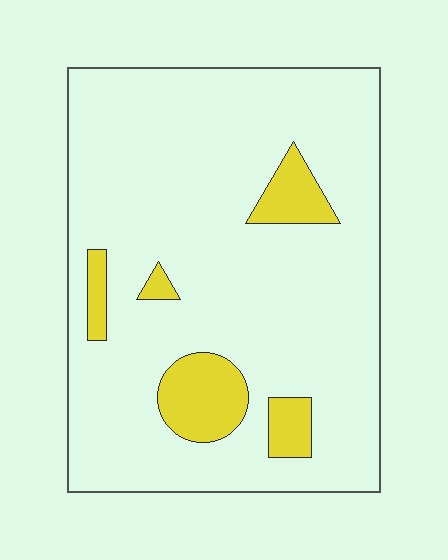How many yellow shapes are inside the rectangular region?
5.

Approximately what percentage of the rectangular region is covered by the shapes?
Approximately 10%.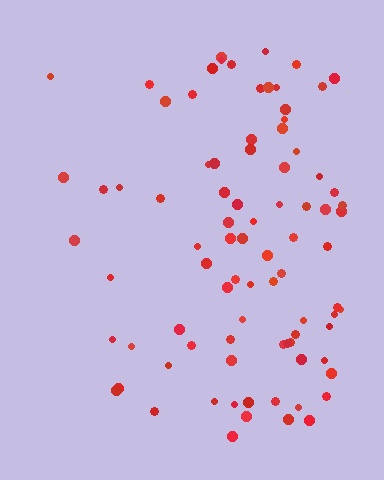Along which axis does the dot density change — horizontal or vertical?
Horizontal.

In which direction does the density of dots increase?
From left to right, with the right side densest.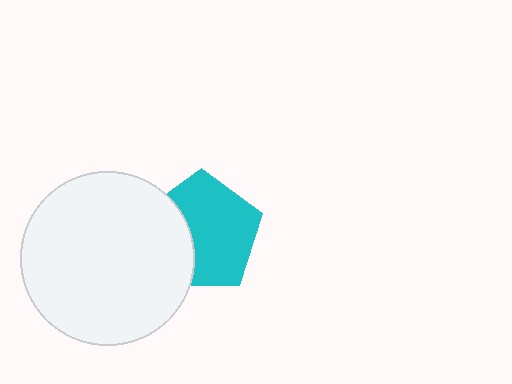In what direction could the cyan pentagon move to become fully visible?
The cyan pentagon could move right. That would shift it out from behind the white circle entirely.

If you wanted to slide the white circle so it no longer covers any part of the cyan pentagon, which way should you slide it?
Slide it left — that is the most direct way to separate the two shapes.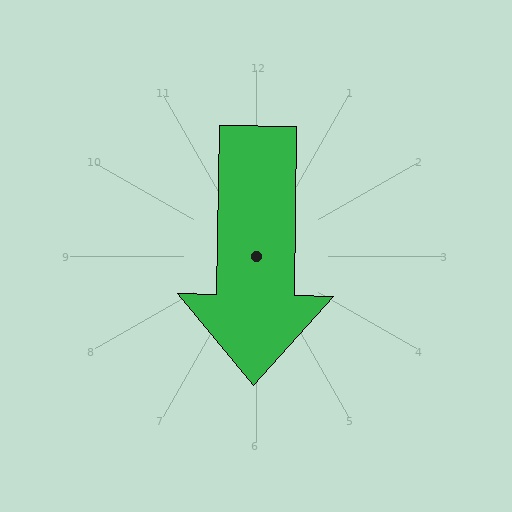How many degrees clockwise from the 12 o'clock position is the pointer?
Approximately 181 degrees.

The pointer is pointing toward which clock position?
Roughly 6 o'clock.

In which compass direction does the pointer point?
South.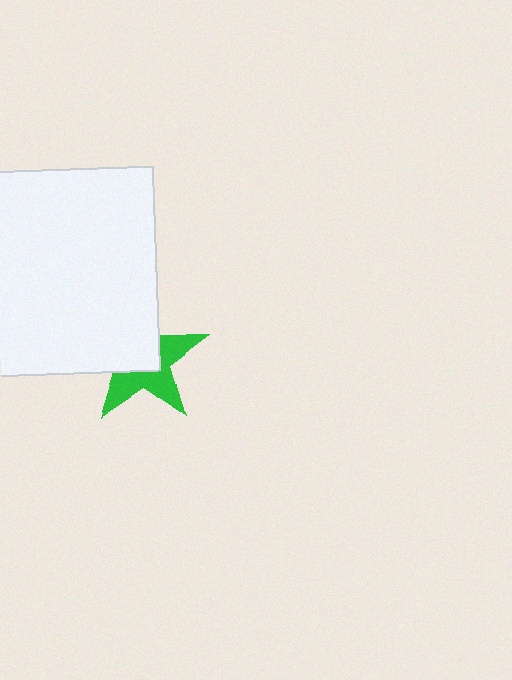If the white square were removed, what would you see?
You would see the complete green star.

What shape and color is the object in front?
The object in front is a white square.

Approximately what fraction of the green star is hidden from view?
Roughly 51% of the green star is hidden behind the white square.